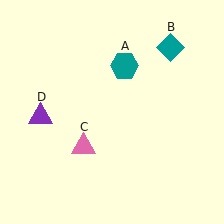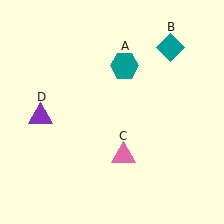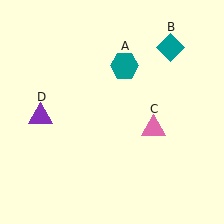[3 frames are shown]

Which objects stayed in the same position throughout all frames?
Teal hexagon (object A) and teal diamond (object B) and purple triangle (object D) remained stationary.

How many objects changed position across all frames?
1 object changed position: pink triangle (object C).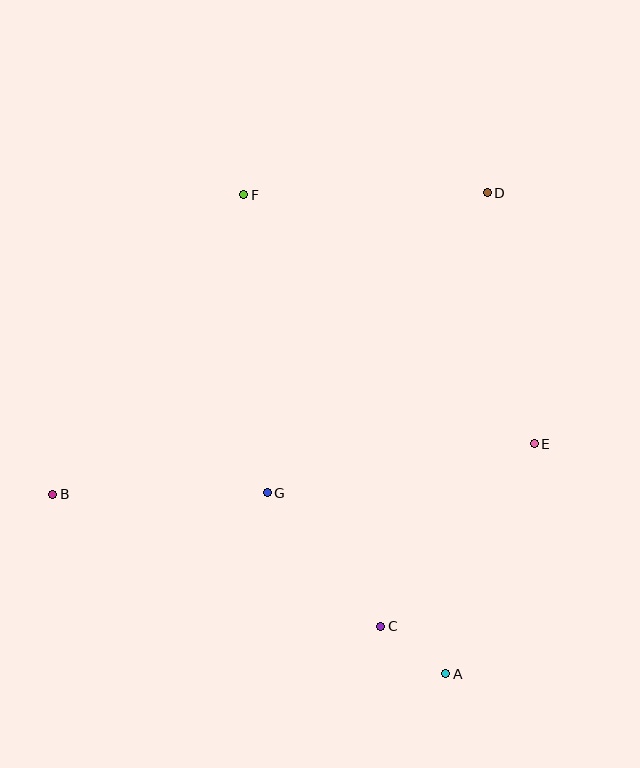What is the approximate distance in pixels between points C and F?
The distance between C and F is approximately 453 pixels.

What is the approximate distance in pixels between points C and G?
The distance between C and G is approximately 175 pixels.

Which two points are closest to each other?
Points A and C are closest to each other.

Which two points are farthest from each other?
Points B and D are farthest from each other.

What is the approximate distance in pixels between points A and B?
The distance between A and B is approximately 432 pixels.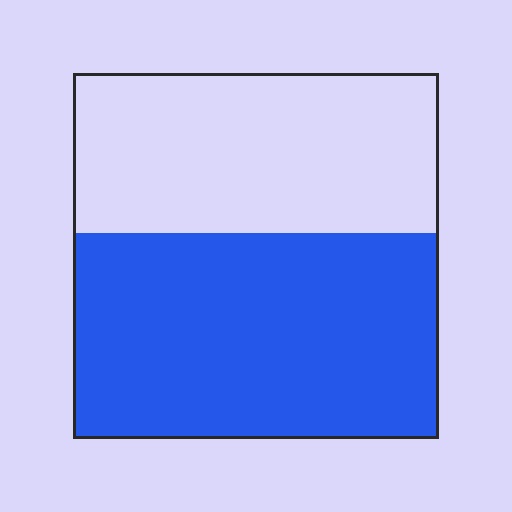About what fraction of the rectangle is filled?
About three fifths (3/5).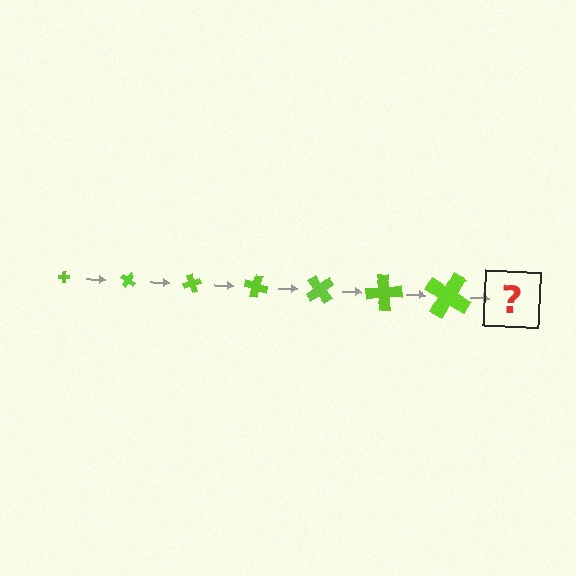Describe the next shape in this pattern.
It should be a cross, larger than the previous one and rotated 245 degrees from the start.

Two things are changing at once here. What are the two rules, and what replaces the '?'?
The two rules are that the cross grows larger each step and it rotates 35 degrees each step. The '?' should be a cross, larger than the previous one and rotated 245 degrees from the start.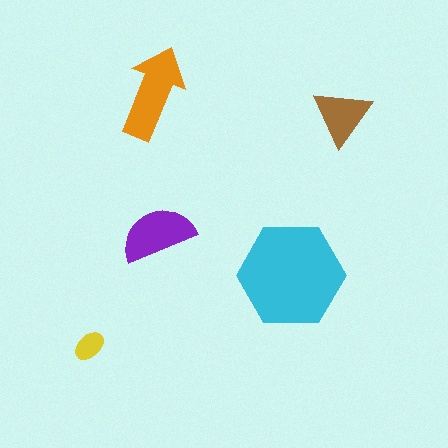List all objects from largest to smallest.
The cyan hexagon, the orange arrow, the purple semicircle, the brown triangle, the yellow ellipse.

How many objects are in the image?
There are 5 objects in the image.